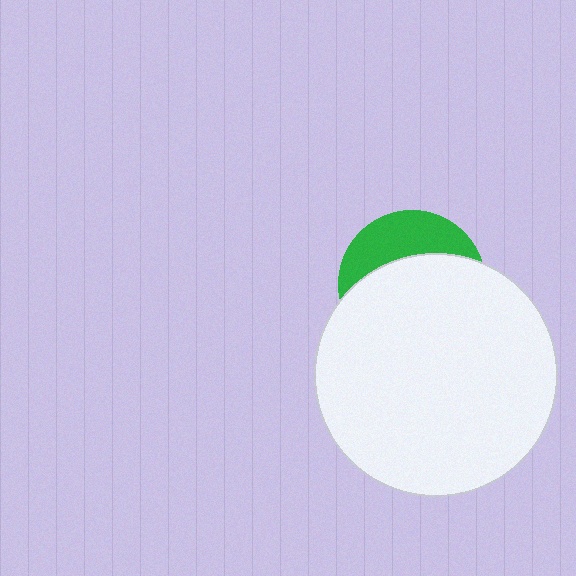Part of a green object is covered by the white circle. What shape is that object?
It is a circle.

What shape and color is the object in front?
The object in front is a white circle.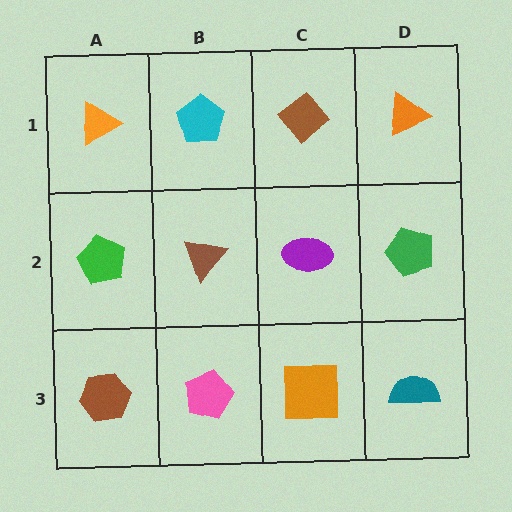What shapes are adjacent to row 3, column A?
A green pentagon (row 2, column A), a pink pentagon (row 3, column B).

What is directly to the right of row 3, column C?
A teal semicircle.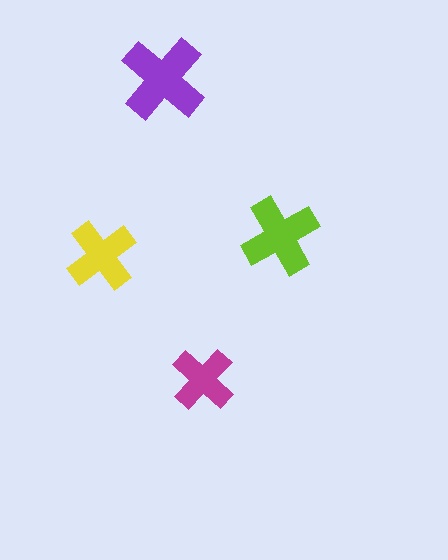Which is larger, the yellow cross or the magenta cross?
The yellow one.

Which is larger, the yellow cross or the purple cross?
The purple one.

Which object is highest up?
The purple cross is topmost.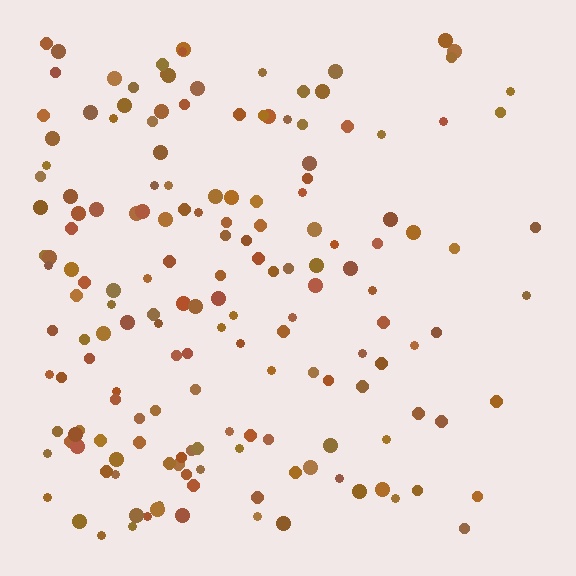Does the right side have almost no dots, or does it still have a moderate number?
Still a moderate number, just noticeably fewer than the left.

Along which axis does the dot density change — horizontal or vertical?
Horizontal.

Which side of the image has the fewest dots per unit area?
The right.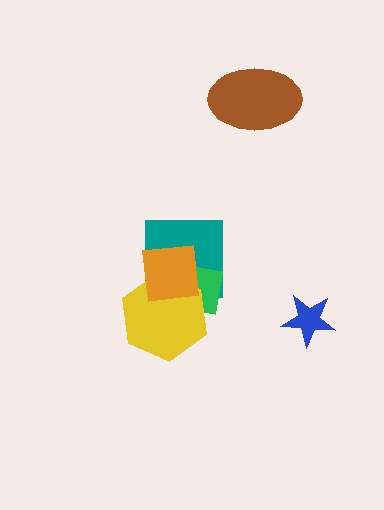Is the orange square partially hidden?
No, no other shape covers it.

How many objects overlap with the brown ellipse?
0 objects overlap with the brown ellipse.